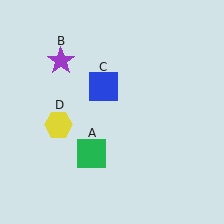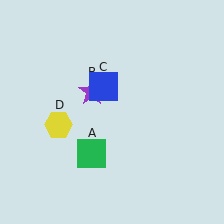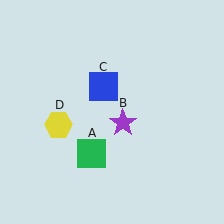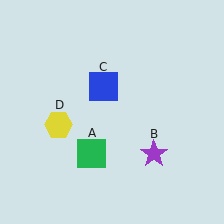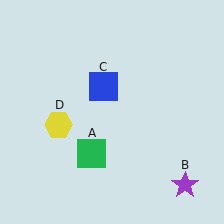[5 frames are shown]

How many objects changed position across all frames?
1 object changed position: purple star (object B).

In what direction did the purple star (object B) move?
The purple star (object B) moved down and to the right.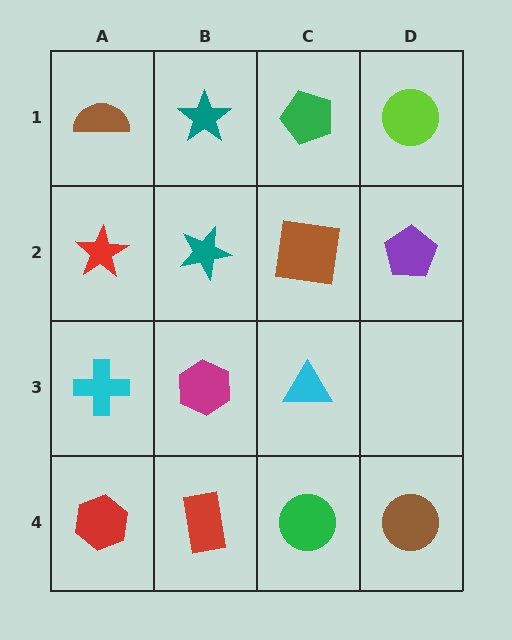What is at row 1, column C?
A green pentagon.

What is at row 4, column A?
A red hexagon.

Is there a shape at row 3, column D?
No, that cell is empty.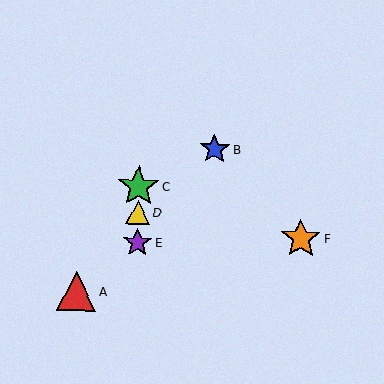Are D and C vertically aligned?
Yes, both are at x≈138.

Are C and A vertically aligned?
No, C is at x≈139 and A is at x≈77.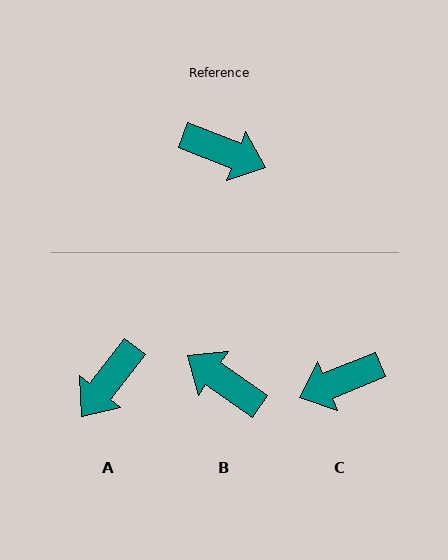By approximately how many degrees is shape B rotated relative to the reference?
Approximately 166 degrees counter-clockwise.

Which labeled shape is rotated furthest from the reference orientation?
B, about 166 degrees away.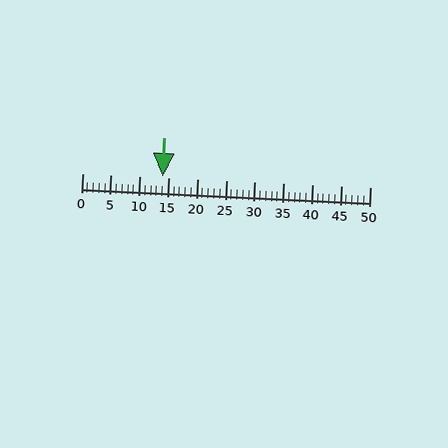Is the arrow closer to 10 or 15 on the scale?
The arrow is closer to 15.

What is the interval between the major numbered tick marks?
The major tick marks are spaced 5 units apart.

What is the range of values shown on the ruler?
The ruler shows values from 0 to 50.